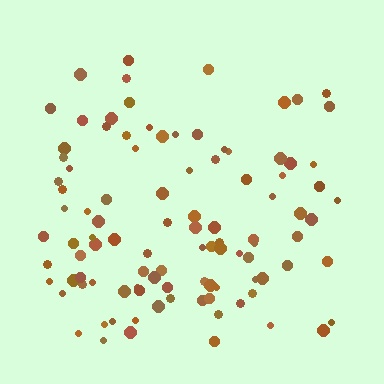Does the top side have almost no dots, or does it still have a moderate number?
Still a moderate number, just noticeably fewer than the bottom.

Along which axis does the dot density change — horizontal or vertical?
Vertical.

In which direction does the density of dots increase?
From top to bottom, with the bottom side densest.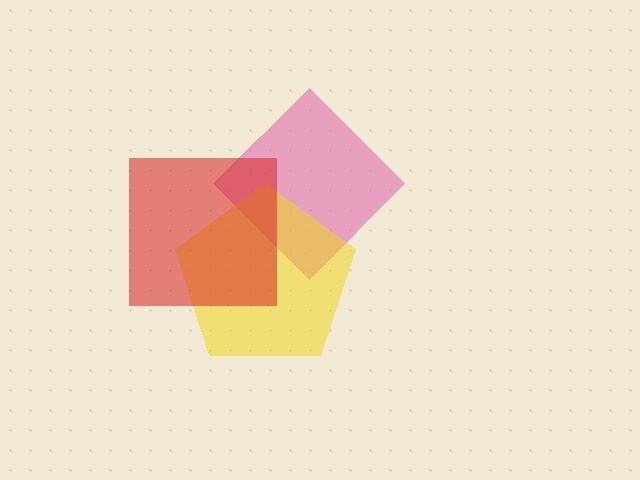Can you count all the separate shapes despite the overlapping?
Yes, there are 3 separate shapes.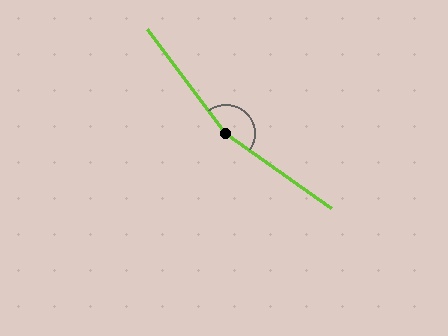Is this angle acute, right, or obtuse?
It is obtuse.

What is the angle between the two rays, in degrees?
Approximately 163 degrees.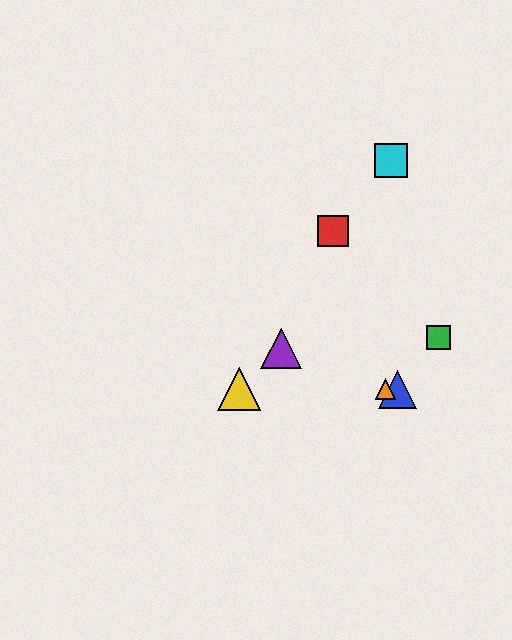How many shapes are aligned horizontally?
3 shapes (the blue triangle, the yellow triangle, the orange triangle) are aligned horizontally.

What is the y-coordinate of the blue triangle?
The blue triangle is at y≈389.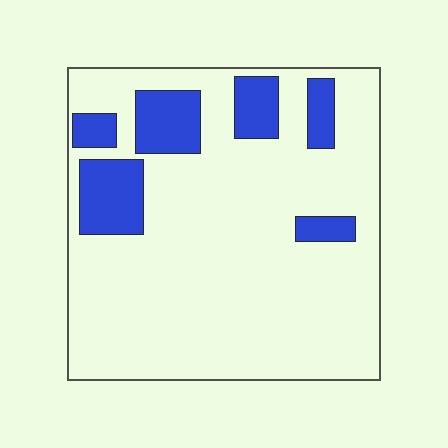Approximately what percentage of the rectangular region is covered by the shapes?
Approximately 15%.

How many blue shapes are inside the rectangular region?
6.